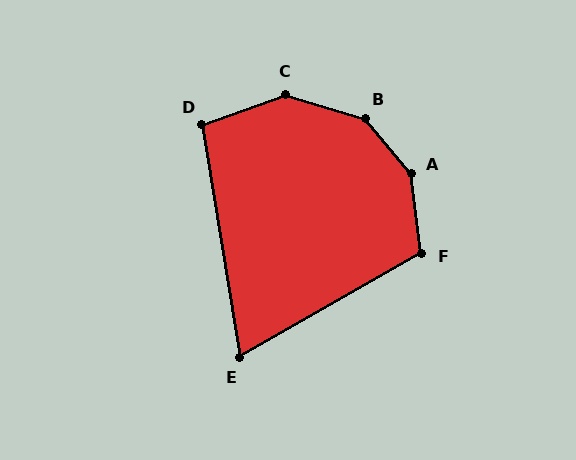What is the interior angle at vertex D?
Approximately 101 degrees (obtuse).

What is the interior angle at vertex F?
Approximately 112 degrees (obtuse).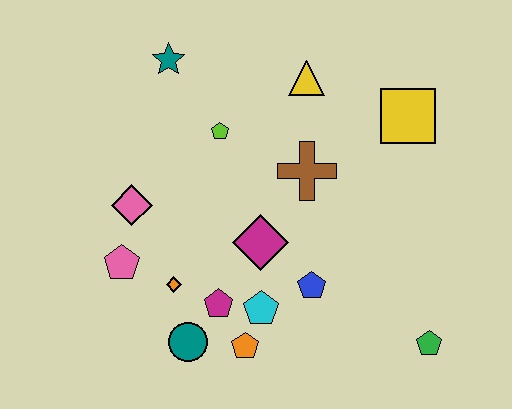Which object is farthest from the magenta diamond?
The teal star is farthest from the magenta diamond.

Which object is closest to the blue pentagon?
The cyan pentagon is closest to the blue pentagon.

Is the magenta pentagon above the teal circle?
Yes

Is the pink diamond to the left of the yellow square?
Yes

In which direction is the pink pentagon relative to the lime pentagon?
The pink pentagon is below the lime pentagon.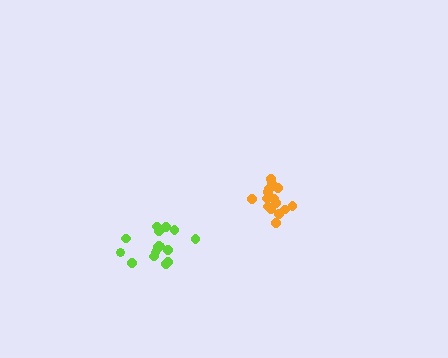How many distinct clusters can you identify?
There are 2 distinct clusters.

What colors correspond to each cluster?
The clusters are colored: orange, lime.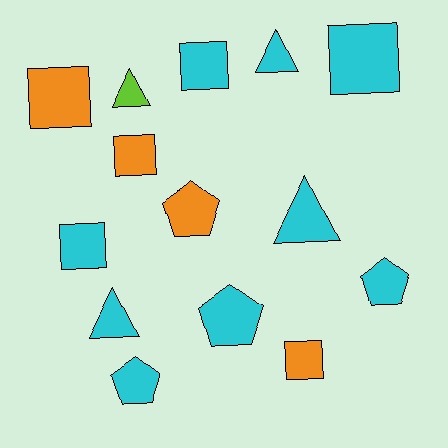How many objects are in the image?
There are 14 objects.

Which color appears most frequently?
Cyan, with 9 objects.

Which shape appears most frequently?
Square, with 6 objects.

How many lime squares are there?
There are no lime squares.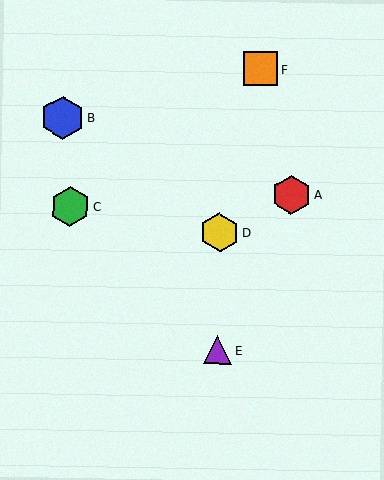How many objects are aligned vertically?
2 objects (D, E) are aligned vertically.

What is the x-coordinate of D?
Object D is at x≈220.